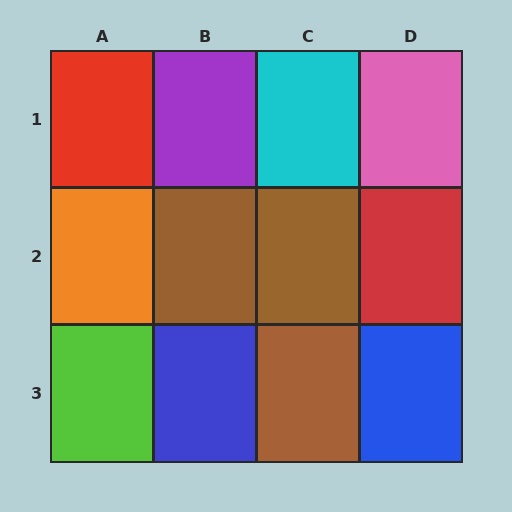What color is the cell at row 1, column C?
Cyan.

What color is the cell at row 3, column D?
Blue.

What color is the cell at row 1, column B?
Purple.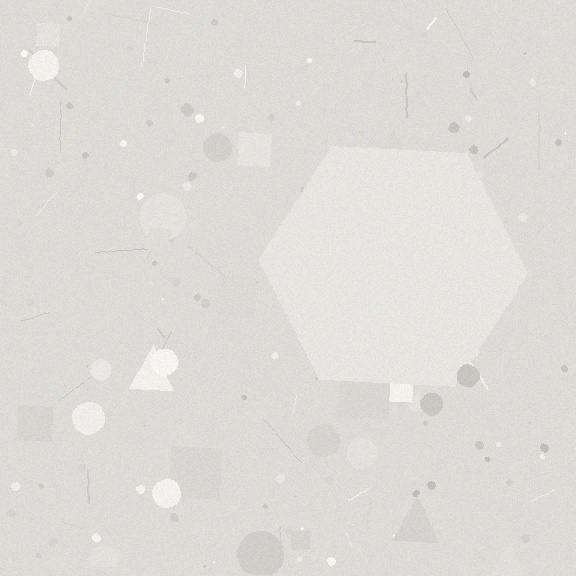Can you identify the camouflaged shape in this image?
The camouflaged shape is a hexagon.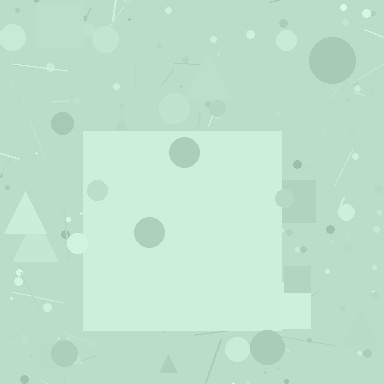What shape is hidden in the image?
A square is hidden in the image.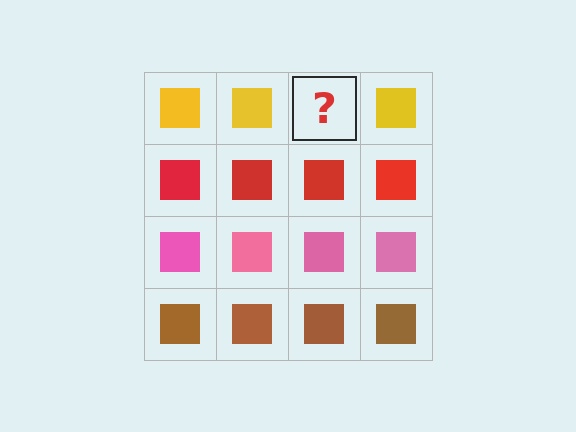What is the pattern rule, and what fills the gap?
The rule is that each row has a consistent color. The gap should be filled with a yellow square.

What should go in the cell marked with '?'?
The missing cell should contain a yellow square.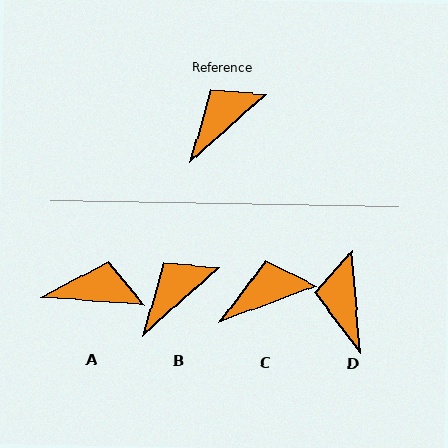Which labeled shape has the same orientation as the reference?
B.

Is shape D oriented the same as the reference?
No, it is off by about 53 degrees.